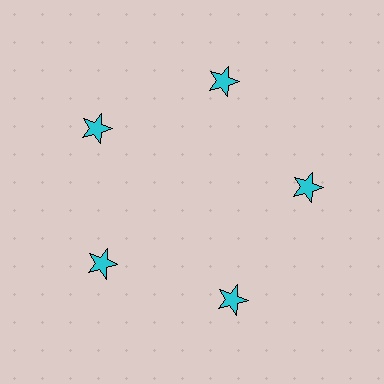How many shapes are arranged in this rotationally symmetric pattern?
There are 5 shapes, arranged in 5 groups of 1.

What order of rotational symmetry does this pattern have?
This pattern has 5-fold rotational symmetry.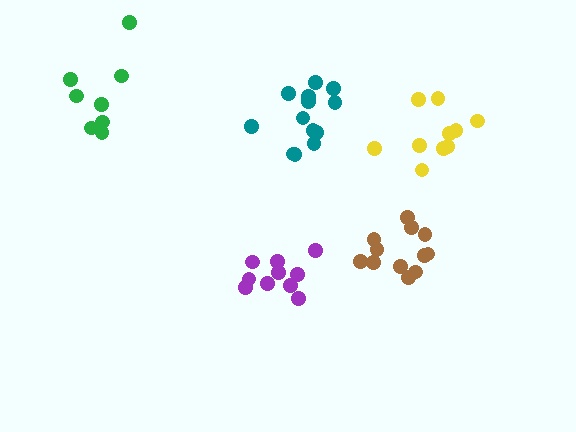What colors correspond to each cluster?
The clusters are colored: teal, yellow, purple, brown, green.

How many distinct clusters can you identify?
There are 5 distinct clusters.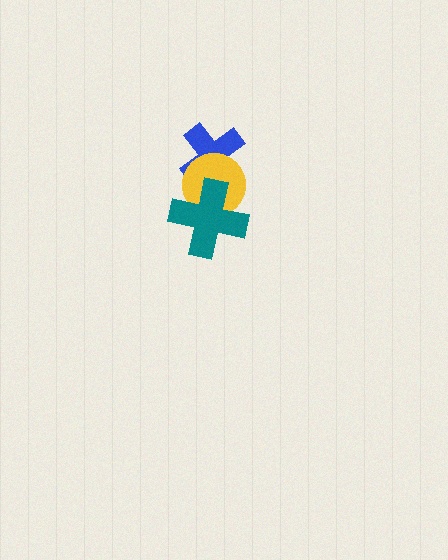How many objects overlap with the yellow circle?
2 objects overlap with the yellow circle.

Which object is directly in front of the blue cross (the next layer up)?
The yellow circle is directly in front of the blue cross.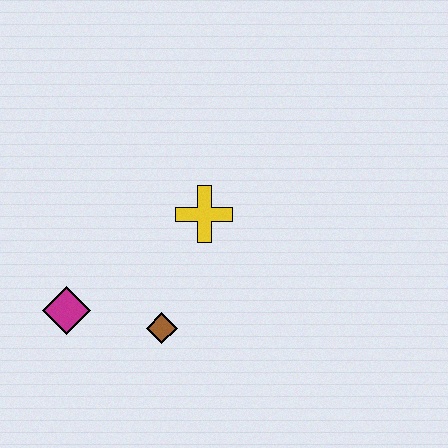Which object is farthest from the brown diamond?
The yellow cross is farthest from the brown diamond.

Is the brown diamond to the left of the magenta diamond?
No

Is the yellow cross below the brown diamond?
No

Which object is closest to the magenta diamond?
The brown diamond is closest to the magenta diamond.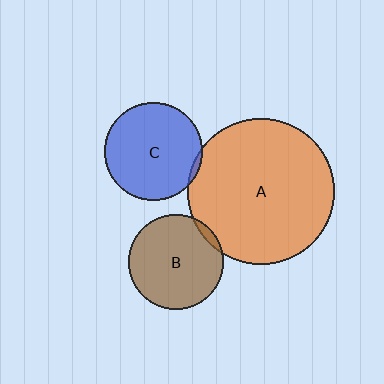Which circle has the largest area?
Circle A (orange).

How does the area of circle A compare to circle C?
Approximately 2.3 times.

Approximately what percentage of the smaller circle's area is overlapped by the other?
Approximately 5%.